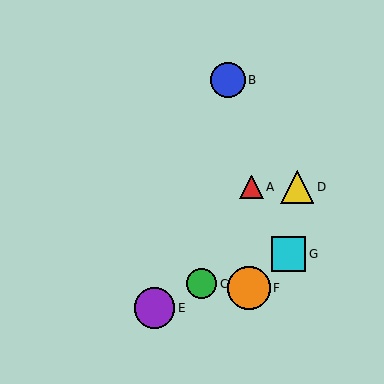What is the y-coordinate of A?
Object A is at y≈187.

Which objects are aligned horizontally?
Objects A, D are aligned horizontally.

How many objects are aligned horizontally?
2 objects (A, D) are aligned horizontally.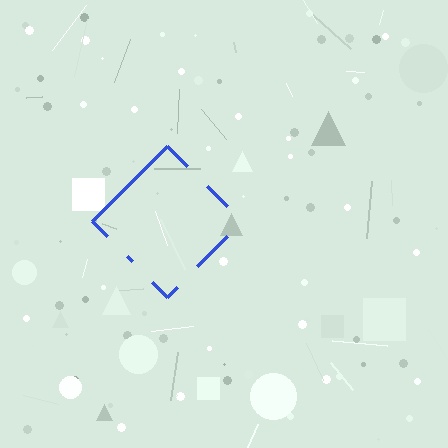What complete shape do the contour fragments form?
The contour fragments form a diamond.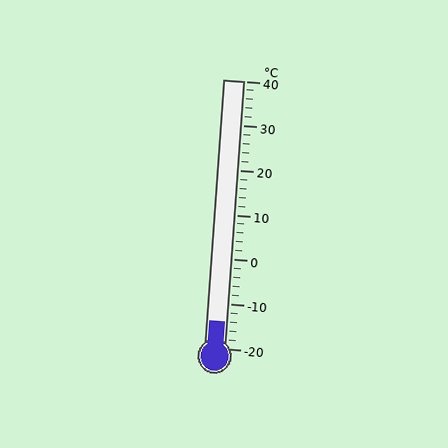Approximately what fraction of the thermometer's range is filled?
The thermometer is filled to approximately 10% of its range.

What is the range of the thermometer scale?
The thermometer scale ranges from -20°C to 40°C.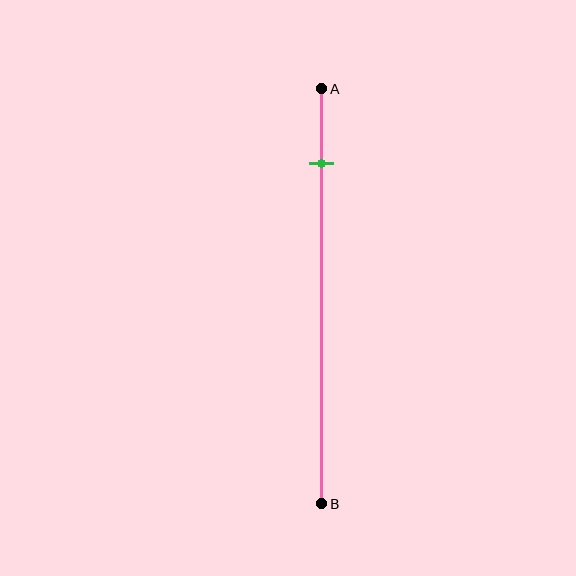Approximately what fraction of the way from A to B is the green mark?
The green mark is approximately 20% of the way from A to B.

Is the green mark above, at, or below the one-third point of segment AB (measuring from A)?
The green mark is above the one-third point of segment AB.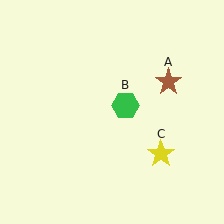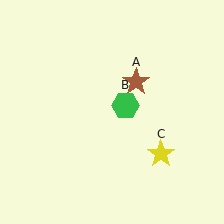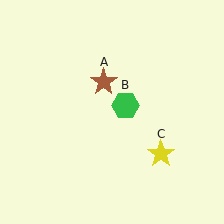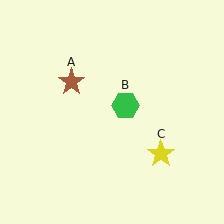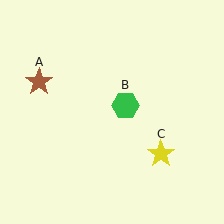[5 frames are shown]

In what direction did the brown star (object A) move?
The brown star (object A) moved left.